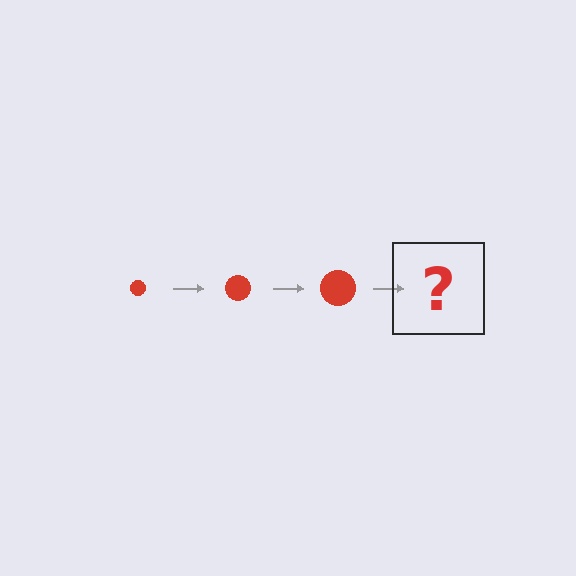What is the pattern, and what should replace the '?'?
The pattern is that the circle gets progressively larger each step. The '?' should be a red circle, larger than the previous one.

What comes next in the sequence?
The next element should be a red circle, larger than the previous one.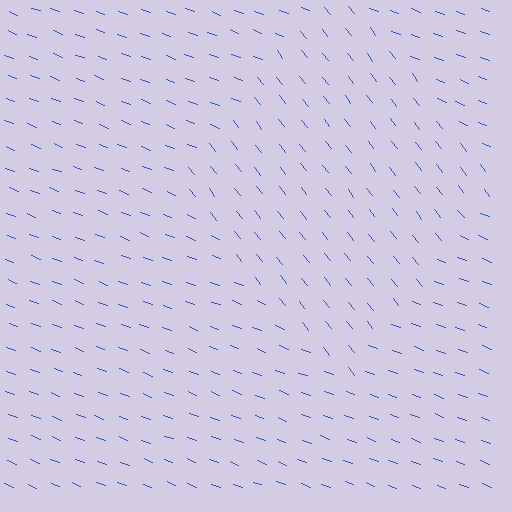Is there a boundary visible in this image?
Yes, there is a texture boundary formed by a change in line orientation.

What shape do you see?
I see a diamond.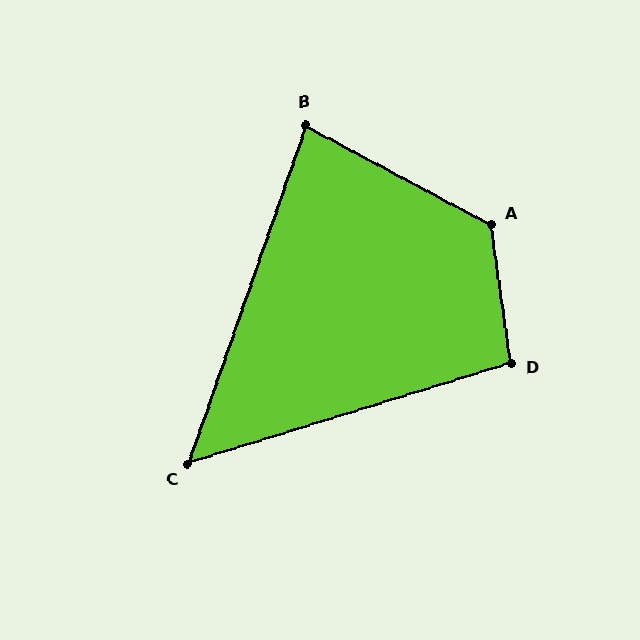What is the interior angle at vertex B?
Approximately 81 degrees (acute).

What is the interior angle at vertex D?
Approximately 99 degrees (obtuse).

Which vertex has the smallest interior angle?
C, at approximately 54 degrees.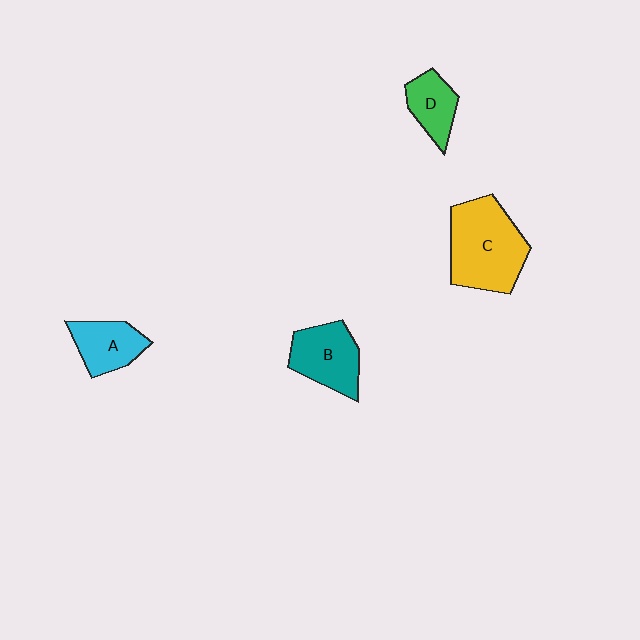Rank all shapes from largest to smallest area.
From largest to smallest: C (yellow), B (teal), A (cyan), D (green).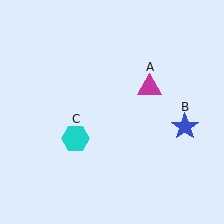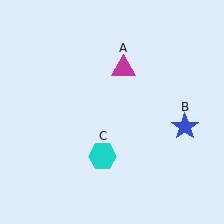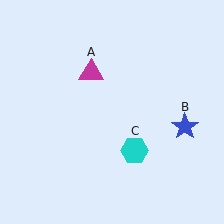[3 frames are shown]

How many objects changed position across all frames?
2 objects changed position: magenta triangle (object A), cyan hexagon (object C).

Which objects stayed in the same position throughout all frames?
Blue star (object B) remained stationary.